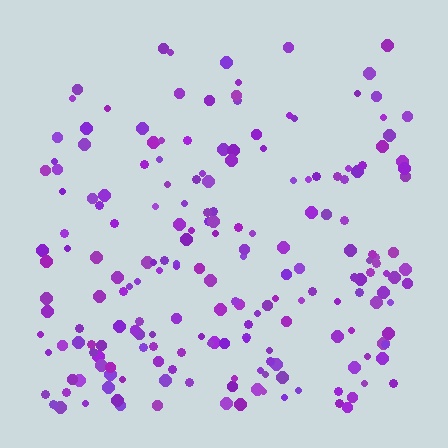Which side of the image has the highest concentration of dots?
The bottom.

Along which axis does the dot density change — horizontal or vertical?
Vertical.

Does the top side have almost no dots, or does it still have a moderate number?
Still a moderate number, just noticeably fewer than the bottom.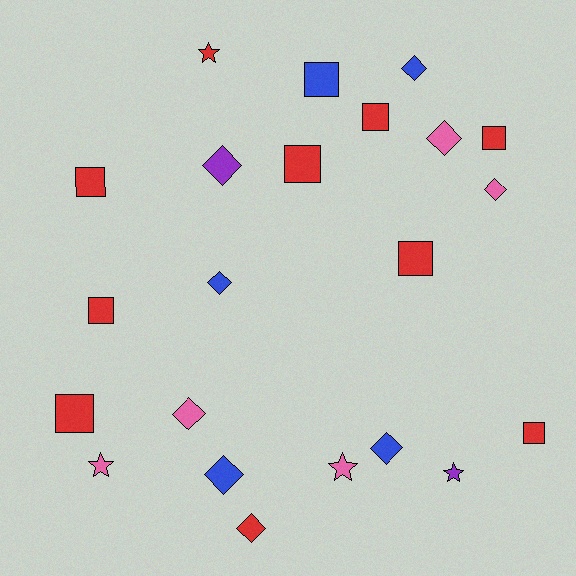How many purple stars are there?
There is 1 purple star.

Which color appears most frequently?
Red, with 10 objects.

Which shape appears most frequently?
Square, with 9 objects.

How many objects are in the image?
There are 22 objects.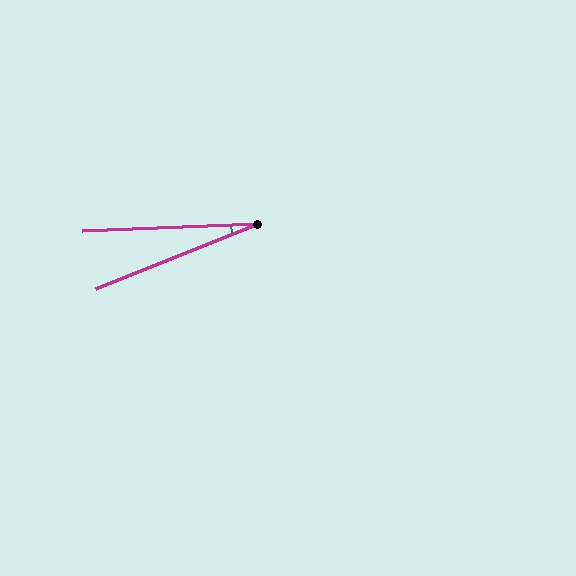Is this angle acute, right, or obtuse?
It is acute.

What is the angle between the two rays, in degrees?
Approximately 20 degrees.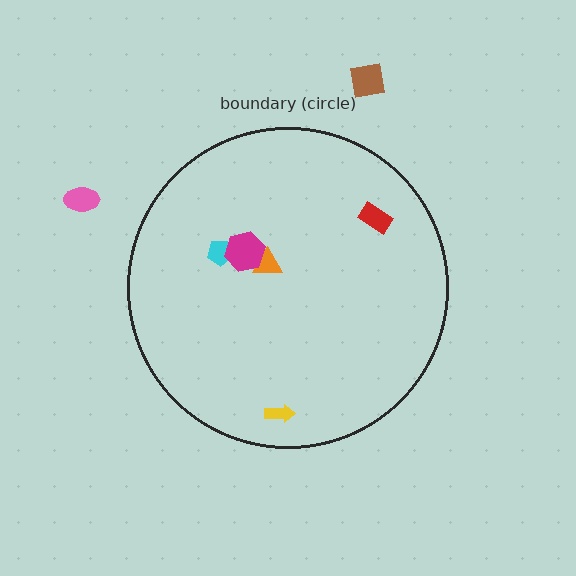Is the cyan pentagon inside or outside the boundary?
Inside.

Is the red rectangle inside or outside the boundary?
Inside.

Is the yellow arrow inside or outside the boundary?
Inside.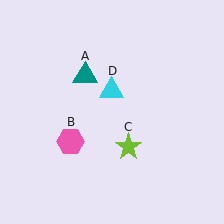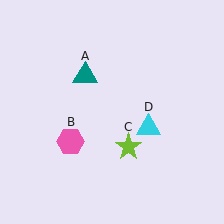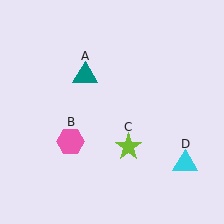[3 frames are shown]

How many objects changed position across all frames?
1 object changed position: cyan triangle (object D).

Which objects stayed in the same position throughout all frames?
Teal triangle (object A) and pink hexagon (object B) and lime star (object C) remained stationary.